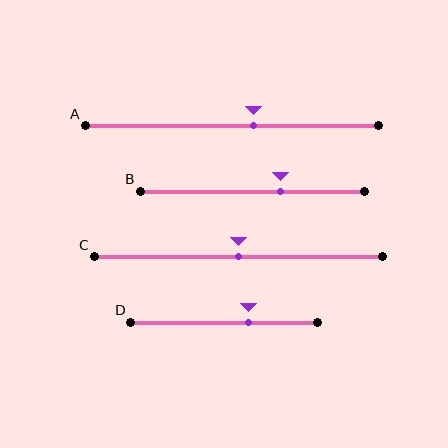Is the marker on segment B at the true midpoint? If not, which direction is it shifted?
No, the marker on segment B is shifted to the right by about 12% of the segment length.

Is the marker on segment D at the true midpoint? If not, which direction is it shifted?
No, the marker on segment D is shifted to the right by about 13% of the segment length.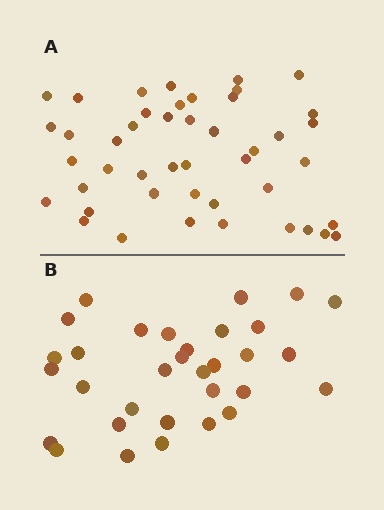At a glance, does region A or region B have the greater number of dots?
Region A (the top region) has more dots.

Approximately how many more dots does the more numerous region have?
Region A has approximately 15 more dots than region B.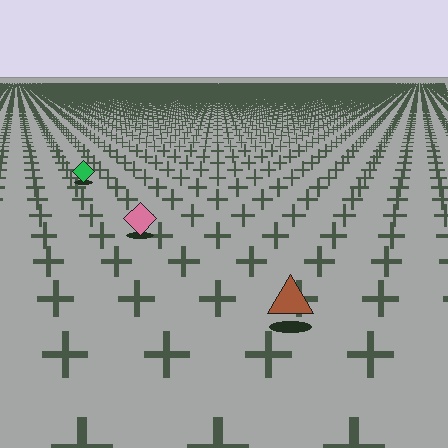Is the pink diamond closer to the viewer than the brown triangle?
No. The brown triangle is closer — you can tell from the texture gradient: the ground texture is coarser near it.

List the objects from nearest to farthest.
From nearest to farthest: the brown triangle, the pink diamond, the green diamond.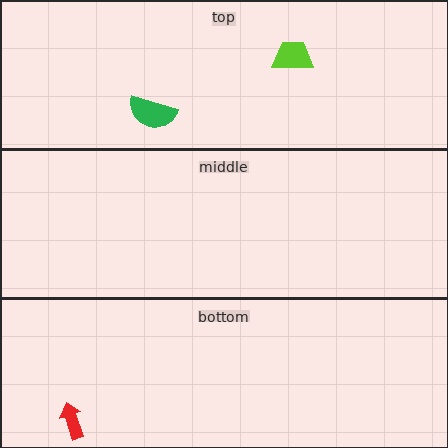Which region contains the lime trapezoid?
The top region.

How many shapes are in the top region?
2.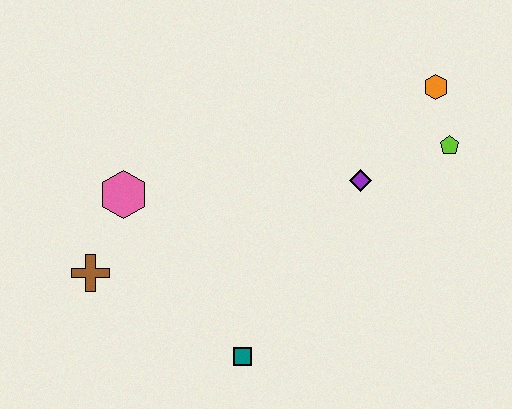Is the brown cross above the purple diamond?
No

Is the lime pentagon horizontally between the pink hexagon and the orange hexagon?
No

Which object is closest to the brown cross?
The pink hexagon is closest to the brown cross.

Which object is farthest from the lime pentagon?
The brown cross is farthest from the lime pentagon.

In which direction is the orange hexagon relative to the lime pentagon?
The orange hexagon is above the lime pentagon.